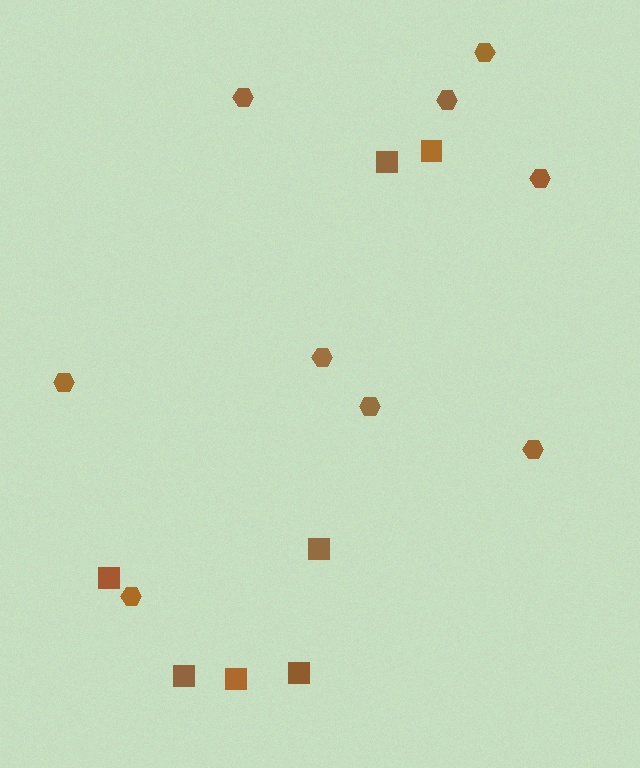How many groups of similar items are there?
There are 2 groups: one group of hexagons (9) and one group of squares (7).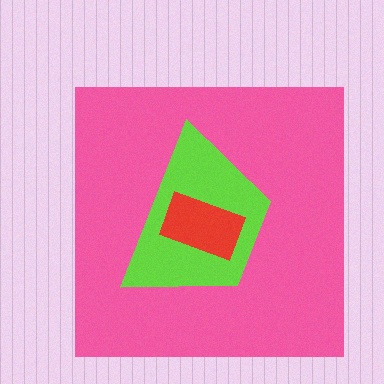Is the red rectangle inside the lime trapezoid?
Yes.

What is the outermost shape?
The pink square.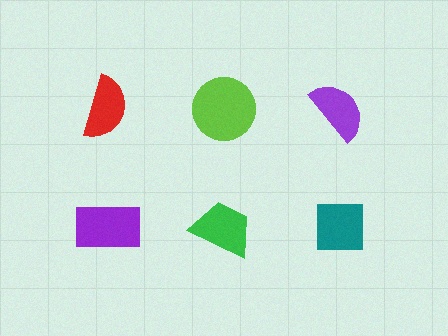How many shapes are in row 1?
3 shapes.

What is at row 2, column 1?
A purple rectangle.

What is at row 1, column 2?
A lime circle.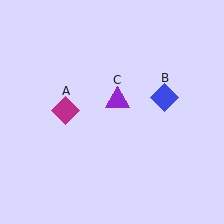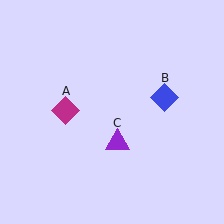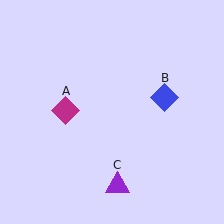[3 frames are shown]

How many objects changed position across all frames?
1 object changed position: purple triangle (object C).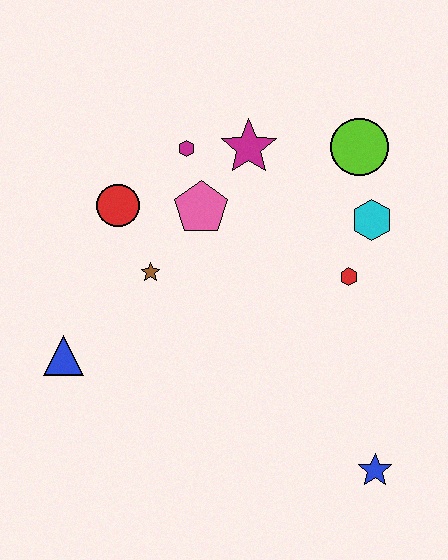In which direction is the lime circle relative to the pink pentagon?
The lime circle is to the right of the pink pentagon.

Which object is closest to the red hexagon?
The cyan hexagon is closest to the red hexagon.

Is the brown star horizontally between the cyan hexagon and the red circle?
Yes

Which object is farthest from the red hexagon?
The blue triangle is farthest from the red hexagon.